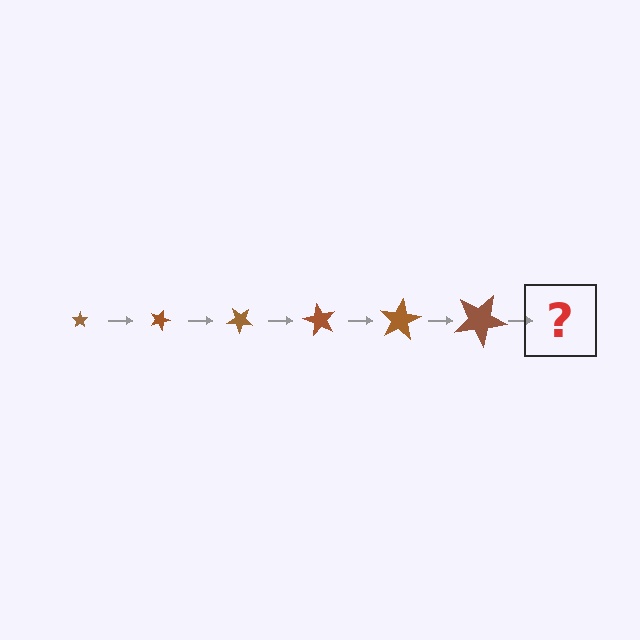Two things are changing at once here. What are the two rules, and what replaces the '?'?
The two rules are that the star grows larger each step and it rotates 20 degrees each step. The '?' should be a star, larger than the previous one and rotated 120 degrees from the start.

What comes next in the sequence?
The next element should be a star, larger than the previous one and rotated 120 degrees from the start.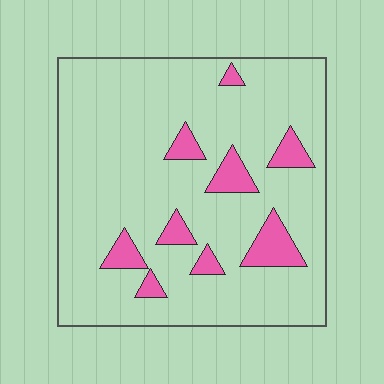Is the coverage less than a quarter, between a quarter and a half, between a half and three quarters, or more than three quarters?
Less than a quarter.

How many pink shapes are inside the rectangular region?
9.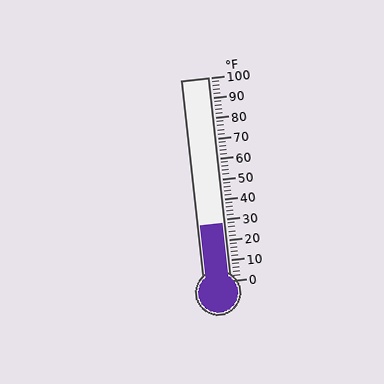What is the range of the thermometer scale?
The thermometer scale ranges from 0°F to 100°F.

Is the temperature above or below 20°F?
The temperature is above 20°F.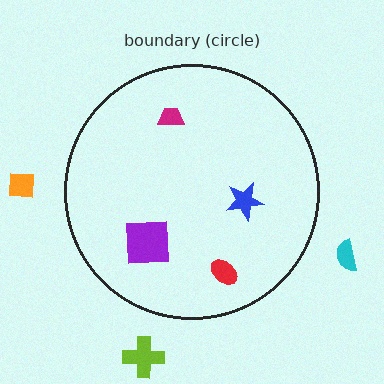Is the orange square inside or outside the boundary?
Outside.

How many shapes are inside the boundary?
4 inside, 3 outside.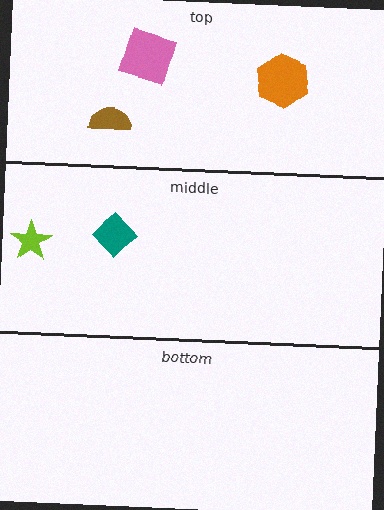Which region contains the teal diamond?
The middle region.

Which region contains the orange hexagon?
The top region.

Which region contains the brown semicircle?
The top region.